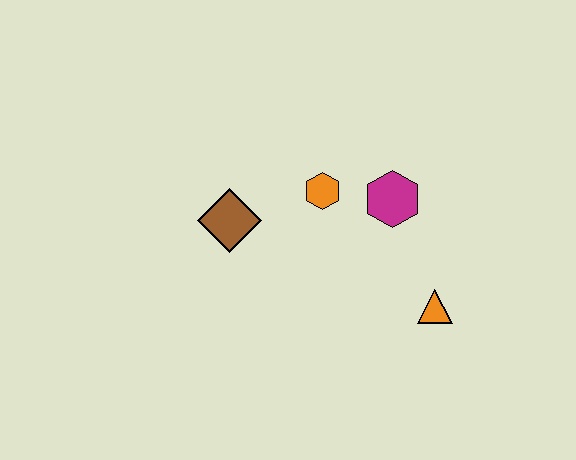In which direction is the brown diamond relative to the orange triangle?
The brown diamond is to the left of the orange triangle.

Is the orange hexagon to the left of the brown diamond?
No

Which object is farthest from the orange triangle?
The brown diamond is farthest from the orange triangle.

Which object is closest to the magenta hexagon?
The orange hexagon is closest to the magenta hexagon.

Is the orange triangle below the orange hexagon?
Yes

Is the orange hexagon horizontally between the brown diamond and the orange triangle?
Yes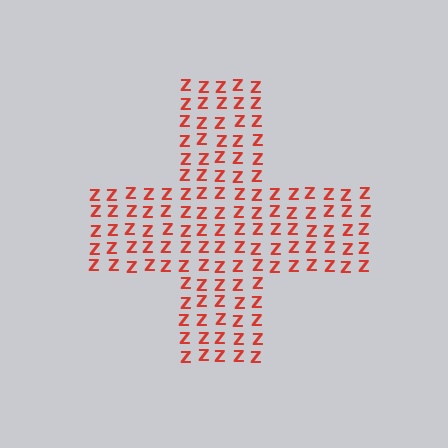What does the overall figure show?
The overall figure shows a cross.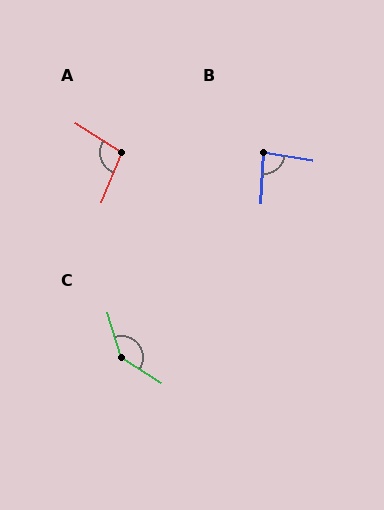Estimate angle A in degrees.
Approximately 100 degrees.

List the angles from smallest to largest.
B (83°), A (100°), C (138°).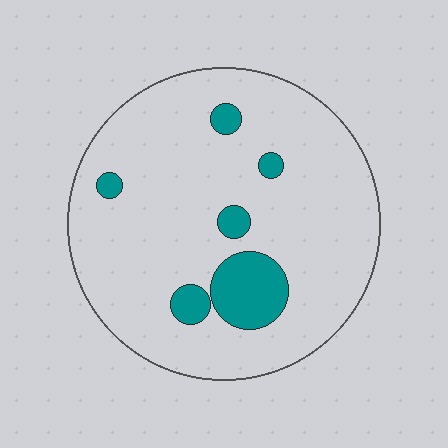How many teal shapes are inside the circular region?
6.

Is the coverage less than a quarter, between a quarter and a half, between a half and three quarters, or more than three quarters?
Less than a quarter.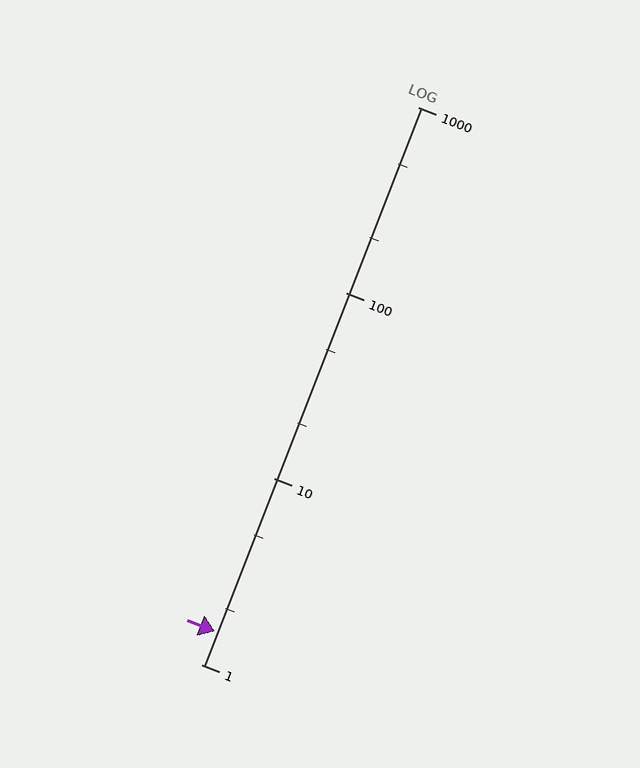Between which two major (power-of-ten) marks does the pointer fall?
The pointer is between 1 and 10.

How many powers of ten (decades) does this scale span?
The scale spans 3 decades, from 1 to 1000.